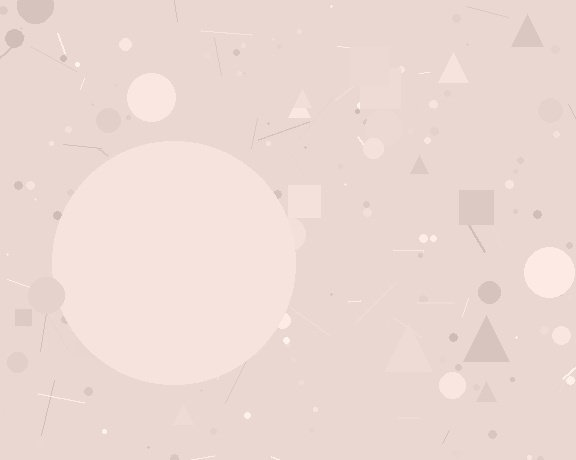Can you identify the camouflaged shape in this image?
The camouflaged shape is a circle.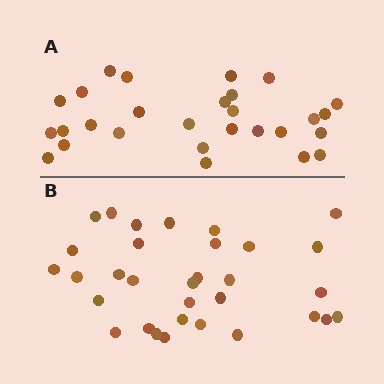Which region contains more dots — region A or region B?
Region B (the bottom region) has more dots.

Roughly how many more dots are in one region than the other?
Region B has about 4 more dots than region A.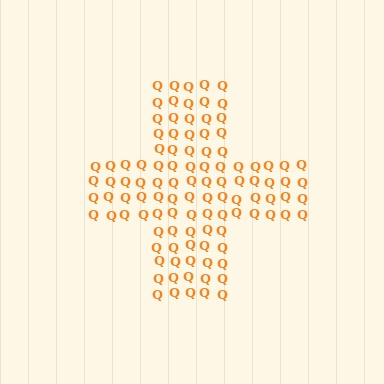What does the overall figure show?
The overall figure shows a cross.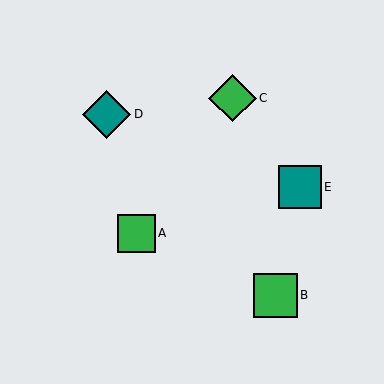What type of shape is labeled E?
Shape E is a teal square.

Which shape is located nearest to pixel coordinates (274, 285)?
The green square (labeled B) at (275, 295) is nearest to that location.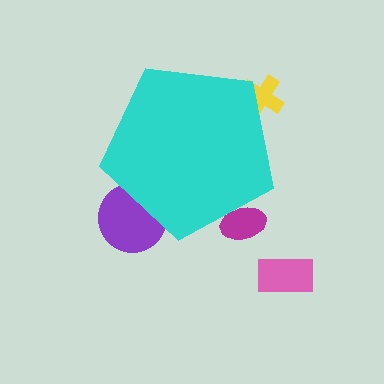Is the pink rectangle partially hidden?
No, the pink rectangle is fully visible.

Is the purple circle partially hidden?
Yes, the purple circle is partially hidden behind the cyan pentagon.